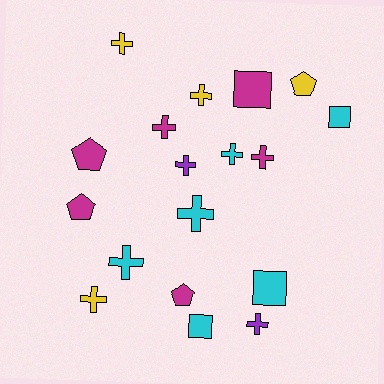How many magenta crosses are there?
There are 2 magenta crosses.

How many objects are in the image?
There are 18 objects.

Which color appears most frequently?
Magenta, with 6 objects.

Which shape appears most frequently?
Cross, with 10 objects.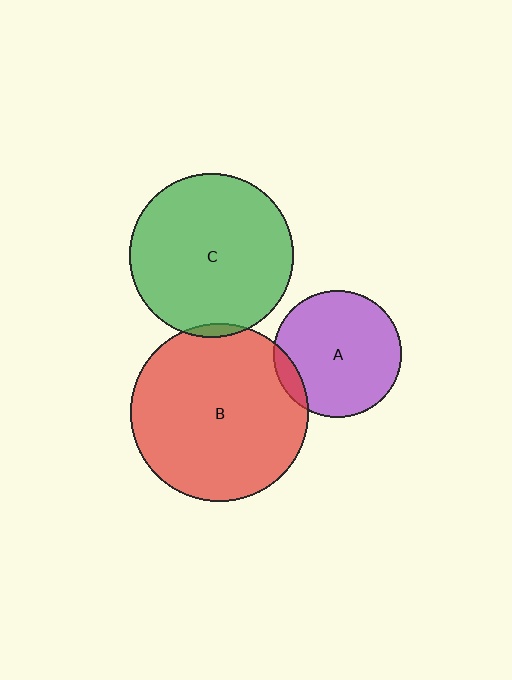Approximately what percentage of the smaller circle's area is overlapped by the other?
Approximately 10%.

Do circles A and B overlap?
Yes.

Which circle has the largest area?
Circle B (red).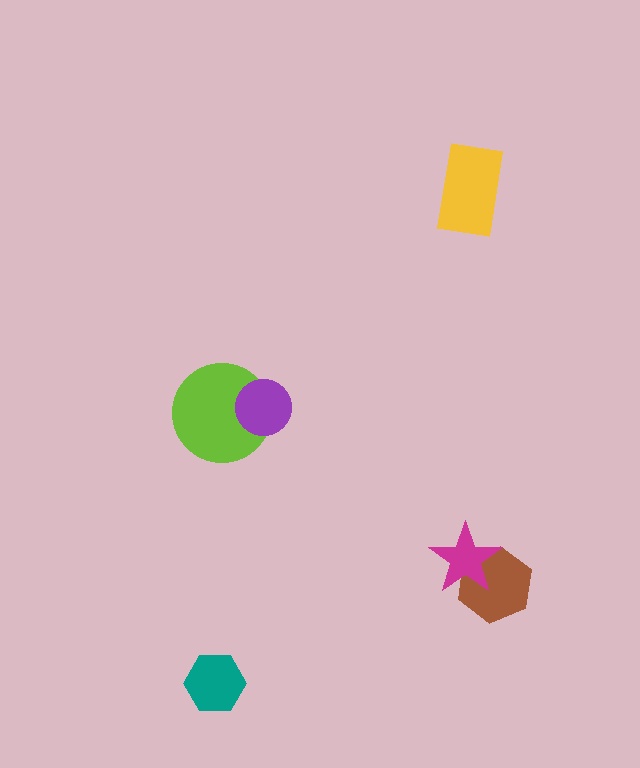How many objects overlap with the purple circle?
1 object overlaps with the purple circle.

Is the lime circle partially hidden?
Yes, it is partially covered by another shape.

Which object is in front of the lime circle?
The purple circle is in front of the lime circle.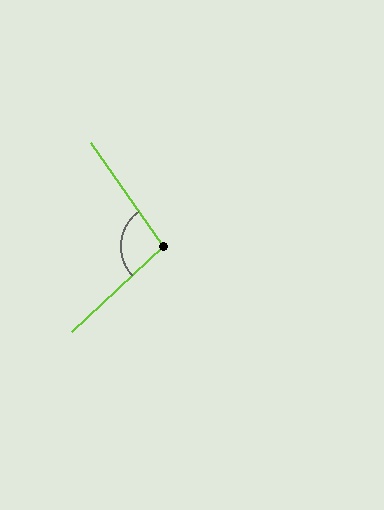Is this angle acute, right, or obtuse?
It is obtuse.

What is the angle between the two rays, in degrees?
Approximately 99 degrees.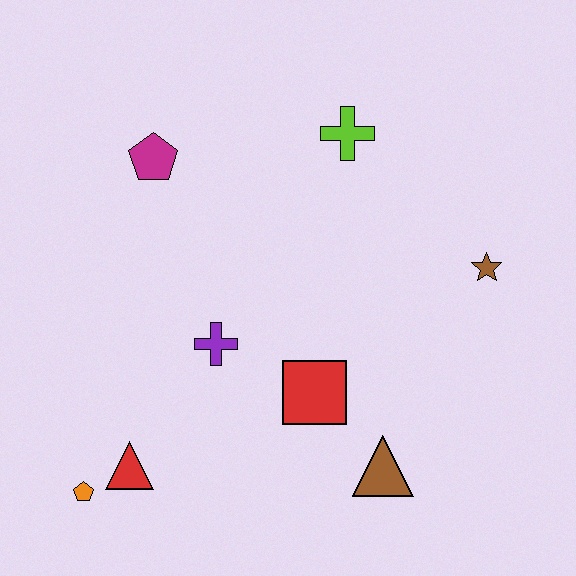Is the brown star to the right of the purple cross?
Yes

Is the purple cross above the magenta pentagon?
No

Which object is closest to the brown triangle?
The red square is closest to the brown triangle.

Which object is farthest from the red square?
The magenta pentagon is farthest from the red square.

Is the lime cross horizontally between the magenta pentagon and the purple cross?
No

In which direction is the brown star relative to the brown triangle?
The brown star is above the brown triangle.